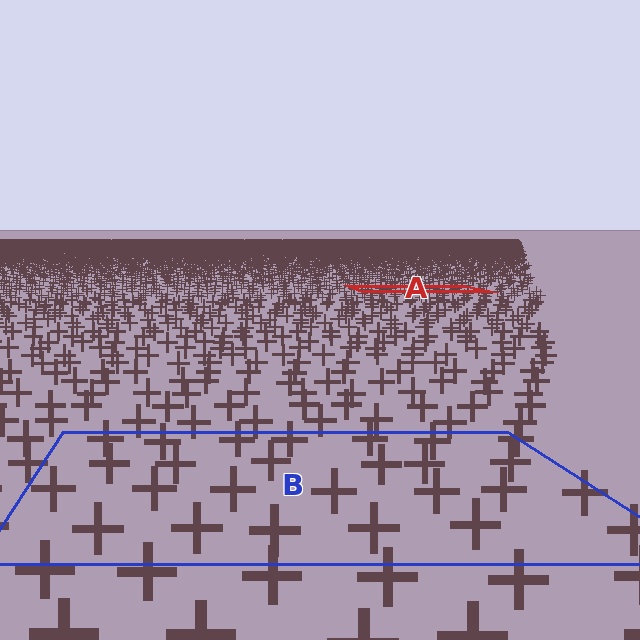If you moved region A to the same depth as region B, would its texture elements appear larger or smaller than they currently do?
They would appear larger. At a closer depth, the same texture elements are projected at a bigger on-screen size.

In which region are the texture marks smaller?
The texture marks are smaller in region A, because it is farther away.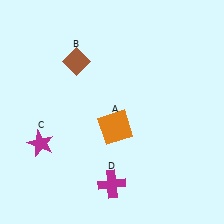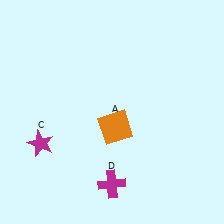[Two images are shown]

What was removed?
The brown diamond (B) was removed in Image 2.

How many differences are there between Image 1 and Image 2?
There is 1 difference between the two images.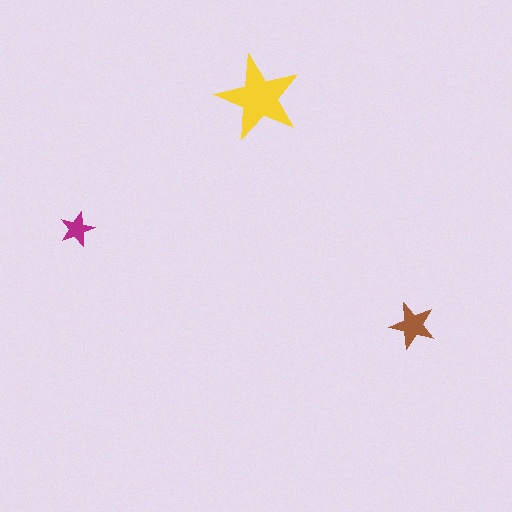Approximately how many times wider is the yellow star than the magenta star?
About 2.5 times wider.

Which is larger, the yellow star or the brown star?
The yellow one.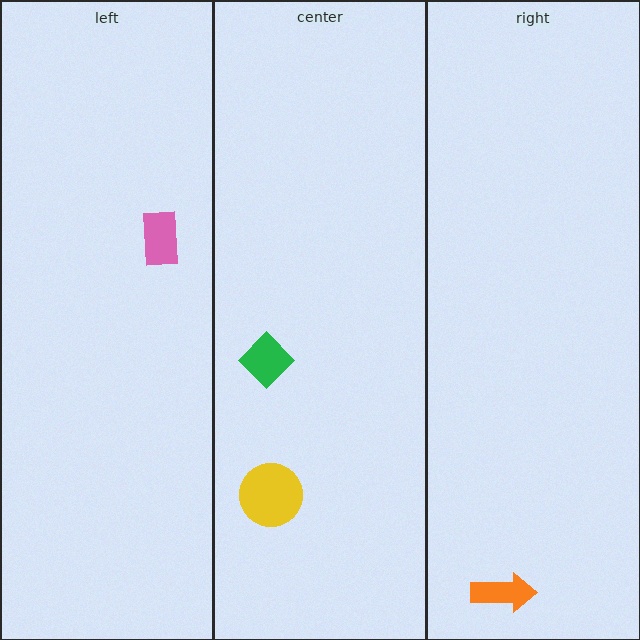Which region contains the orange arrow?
The right region.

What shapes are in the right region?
The orange arrow.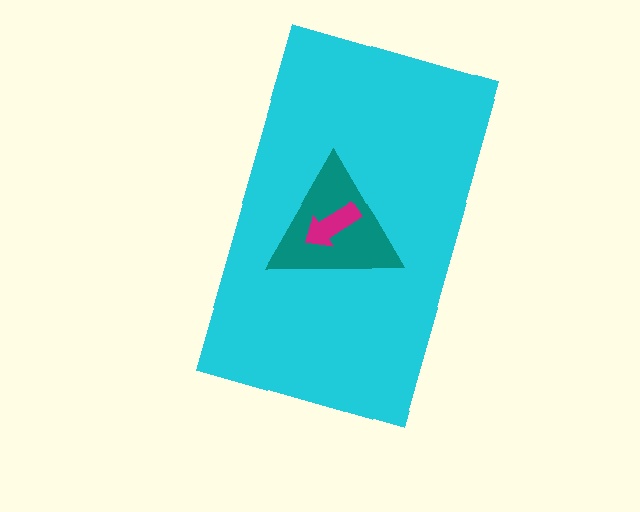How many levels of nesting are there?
3.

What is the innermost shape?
The magenta arrow.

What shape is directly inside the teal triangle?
The magenta arrow.